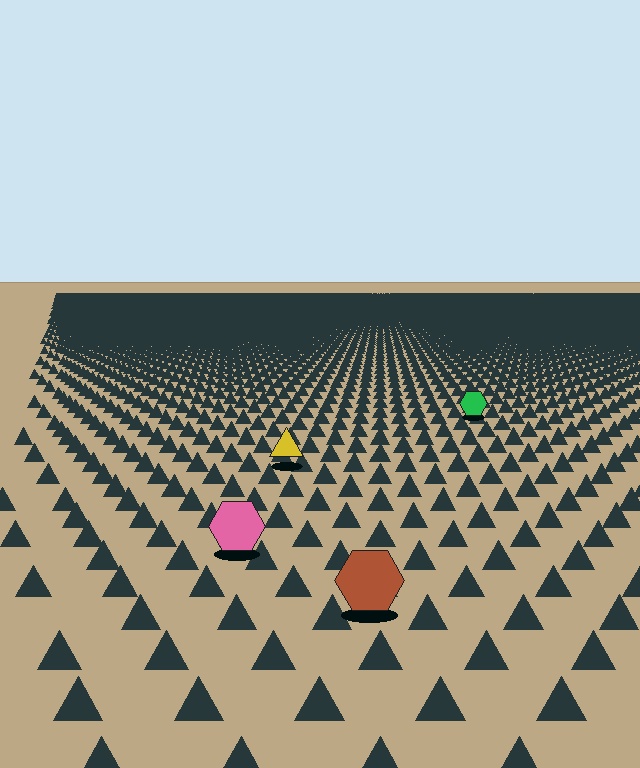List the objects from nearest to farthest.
From nearest to farthest: the brown hexagon, the pink hexagon, the yellow triangle, the green hexagon.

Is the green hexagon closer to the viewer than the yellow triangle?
No. The yellow triangle is closer — you can tell from the texture gradient: the ground texture is coarser near it.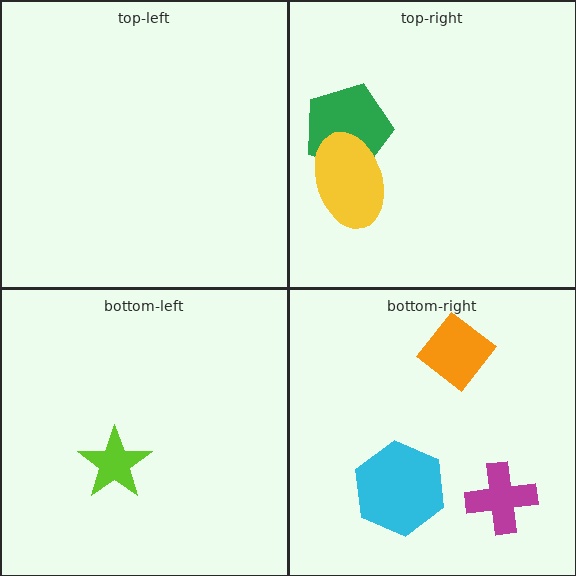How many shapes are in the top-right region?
2.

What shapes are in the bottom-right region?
The magenta cross, the orange diamond, the cyan hexagon.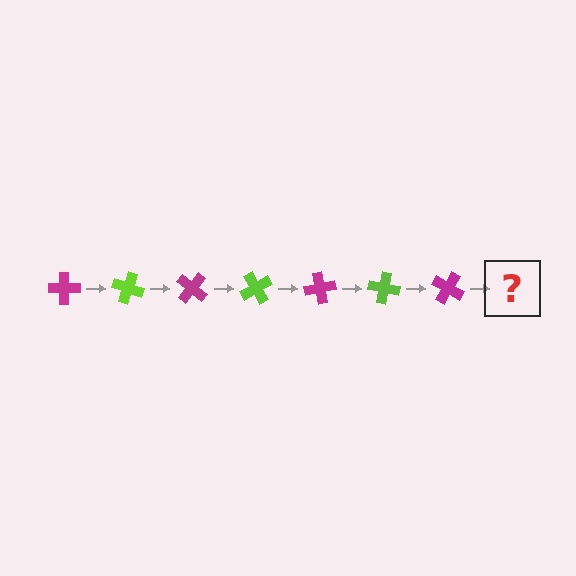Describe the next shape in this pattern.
It should be a lime cross, rotated 140 degrees from the start.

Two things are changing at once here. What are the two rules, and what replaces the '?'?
The two rules are that it rotates 20 degrees each step and the color cycles through magenta and lime. The '?' should be a lime cross, rotated 140 degrees from the start.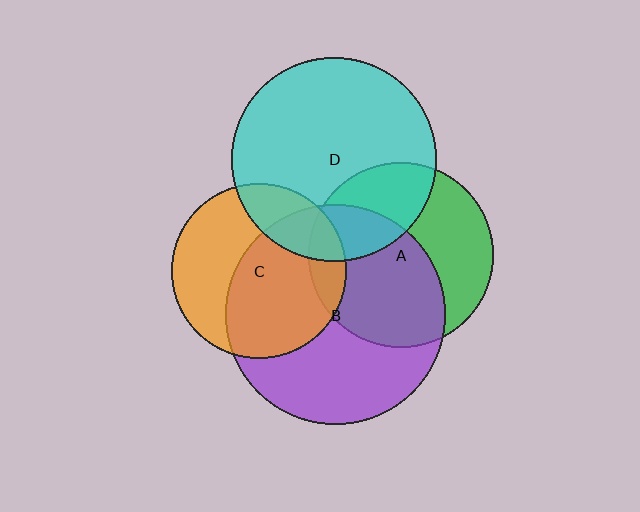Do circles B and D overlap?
Yes.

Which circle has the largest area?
Circle B (purple).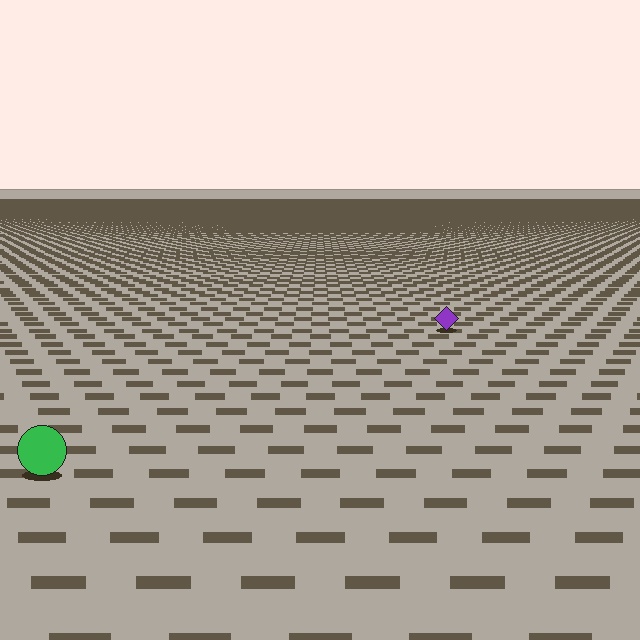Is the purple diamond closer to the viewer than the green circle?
No. The green circle is closer — you can tell from the texture gradient: the ground texture is coarser near it.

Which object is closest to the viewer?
The green circle is closest. The texture marks near it are larger and more spread out.